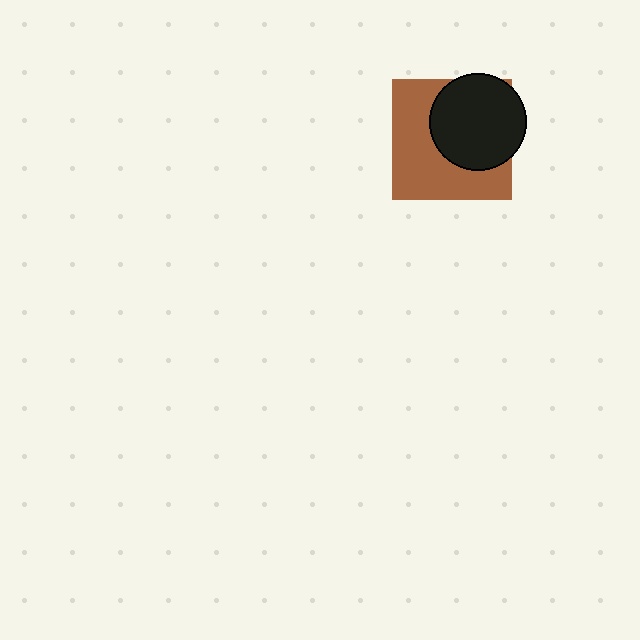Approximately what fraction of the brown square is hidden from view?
Roughly 45% of the brown square is hidden behind the black circle.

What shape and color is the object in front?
The object in front is a black circle.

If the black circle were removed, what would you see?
You would see the complete brown square.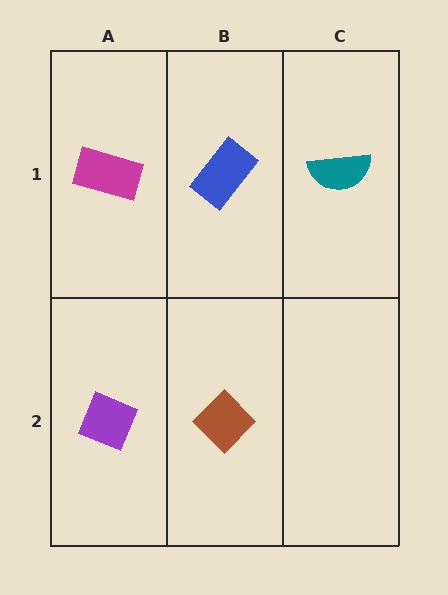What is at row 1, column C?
A teal semicircle.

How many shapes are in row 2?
2 shapes.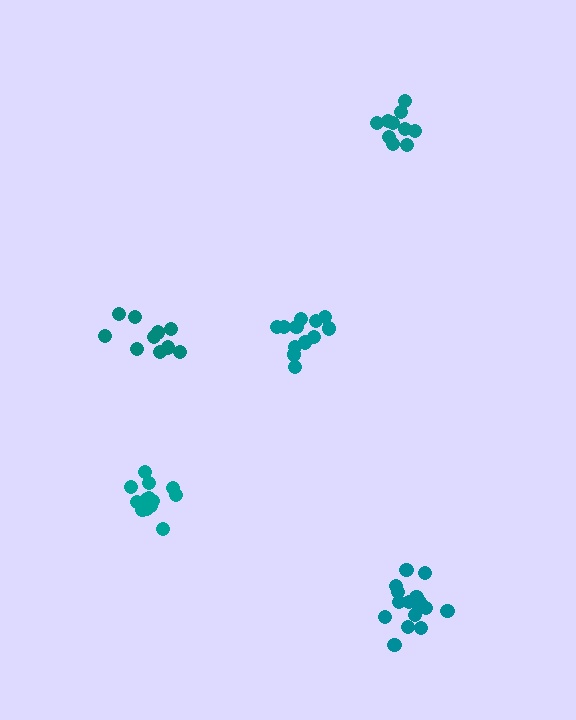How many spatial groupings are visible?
There are 5 spatial groupings.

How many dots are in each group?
Group 1: 10 dots, Group 2: 14 dots, Group 3: 16 dots, Group 4: 12 dots, Group 5: 10 dots (62 total).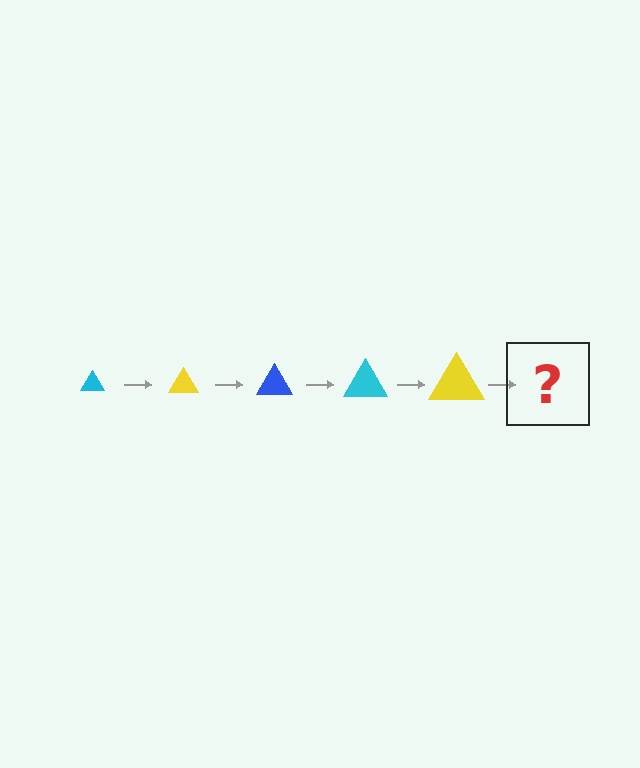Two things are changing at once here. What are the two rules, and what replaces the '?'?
The two rules are that the triangle grows larger each step and the color cycles through cyan, yellow, and blue. The '?' should be a blue triangle, larger than the previous one.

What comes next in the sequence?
The next element should be a blue triangle, larger than the previous one.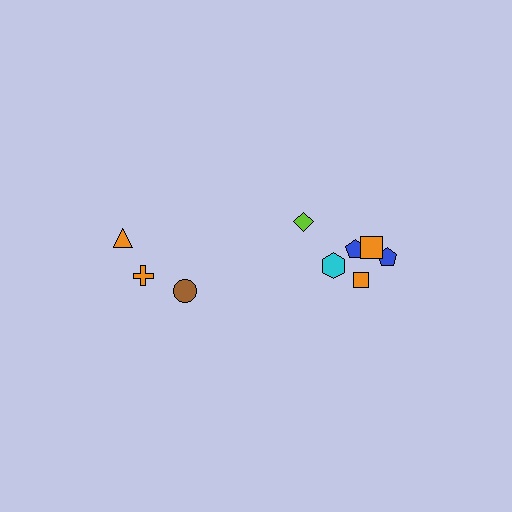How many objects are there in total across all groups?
There are 9 objects.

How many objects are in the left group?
There are 3 objects.